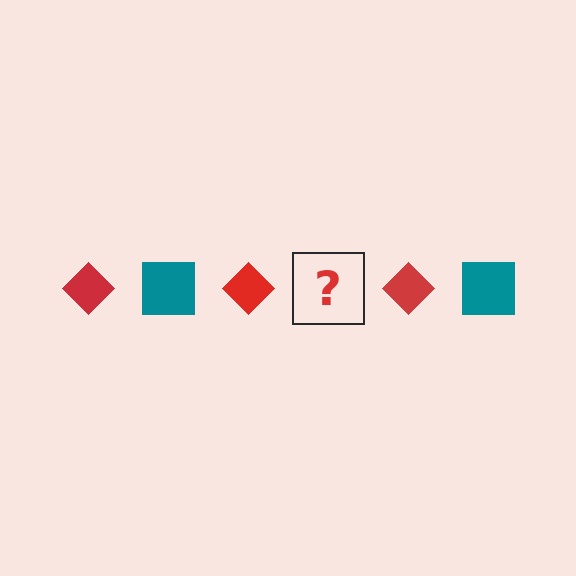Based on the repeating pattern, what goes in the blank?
The blank should be a teal square.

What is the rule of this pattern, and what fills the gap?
The rule is that the pattern alternates between red diamond and teal square. The gap should be filled with a teal square.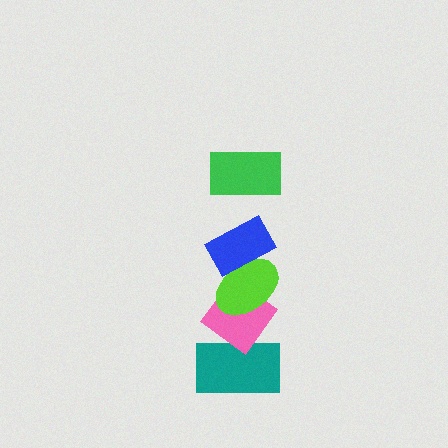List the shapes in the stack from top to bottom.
From top to bottom: the green rectangle, the blue rectangle, the lime ellipse, the pink diamond, the teal rectangle.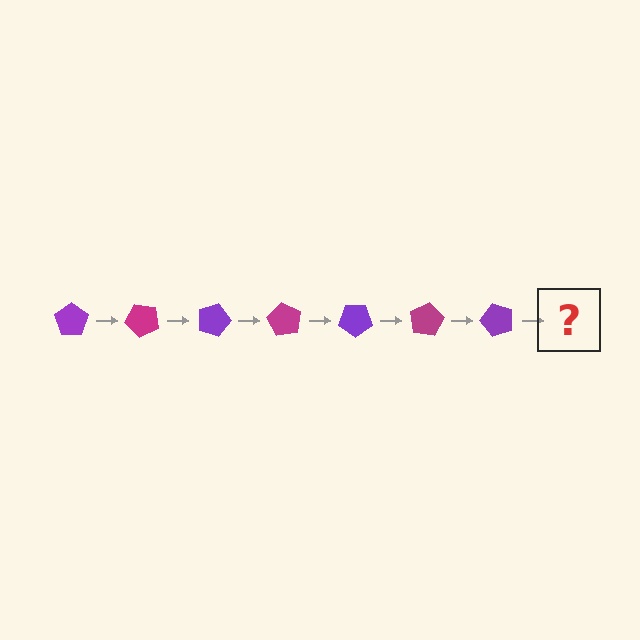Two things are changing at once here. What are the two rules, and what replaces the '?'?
The two rules are that it rotates 45 degrees each step and the color cycles through purple and magenta. The '?' should be a magenta pentagon, rotated 315 degrees from the start.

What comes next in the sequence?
The next element should be a magenta pentagon, rotated 315 degrees from the start.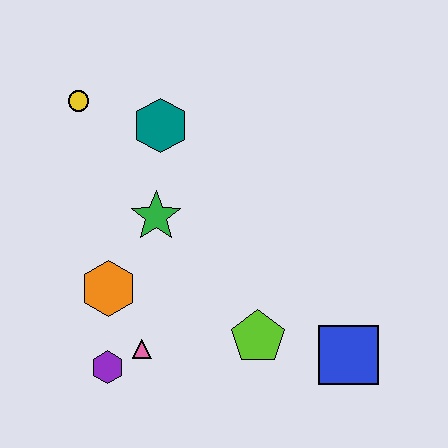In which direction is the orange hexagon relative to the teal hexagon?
The orange hexagon is below the teal hexagon.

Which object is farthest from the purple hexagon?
The yellow circle is farthest from the purple hexagon.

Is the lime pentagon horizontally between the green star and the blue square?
Yes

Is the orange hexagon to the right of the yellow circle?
Yes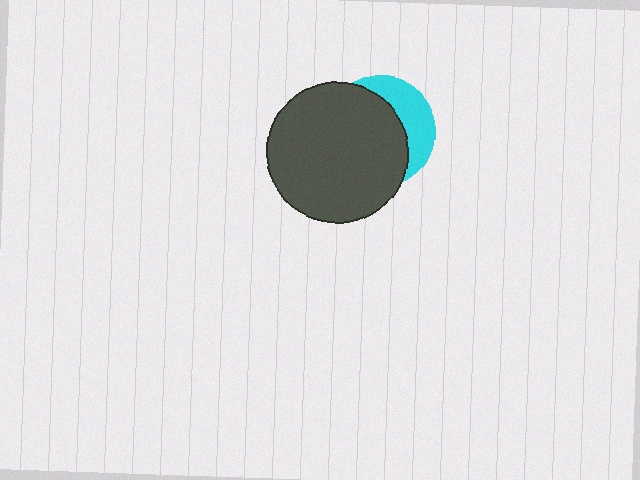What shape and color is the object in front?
The object in front is a dark gray circle.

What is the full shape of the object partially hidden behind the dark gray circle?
The partially hidden object is a cyan circle.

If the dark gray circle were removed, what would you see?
You would see the complete cyan circle.